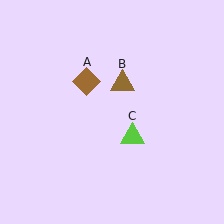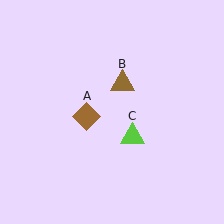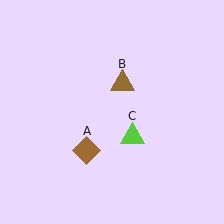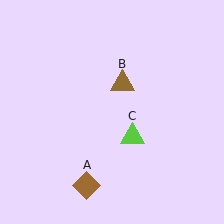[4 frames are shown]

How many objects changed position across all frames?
1 object changed position: brown diamond (object A).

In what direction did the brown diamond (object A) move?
The brown diamond (object A) moved down.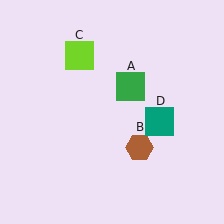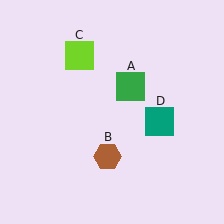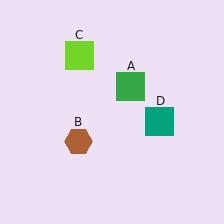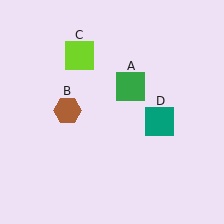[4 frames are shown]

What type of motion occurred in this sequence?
The brown hexagon (object B) rotated clockwise around the center of the scene.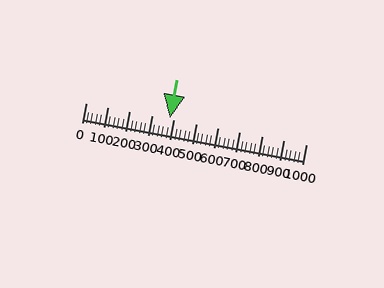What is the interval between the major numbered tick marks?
The major tick marks are spaced 100 units apart.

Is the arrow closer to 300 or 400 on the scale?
The arrow is closer to 400.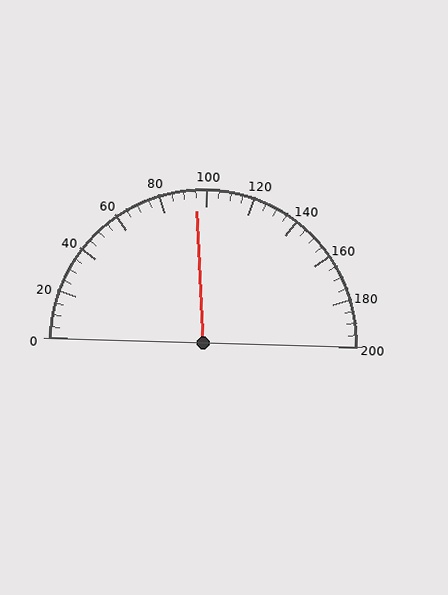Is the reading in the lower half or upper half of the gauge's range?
The reading is in the lower half of the range (0 to 200).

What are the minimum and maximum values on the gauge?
The gauge ranges from 0 to 200.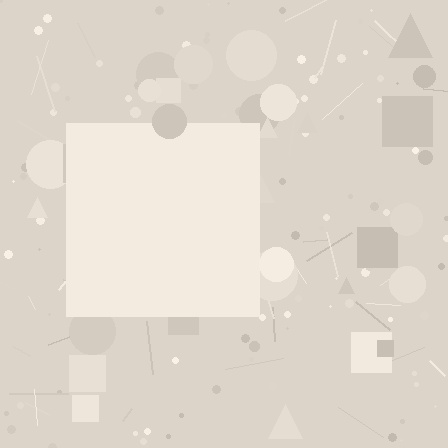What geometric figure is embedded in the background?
A square is embedded in the background.